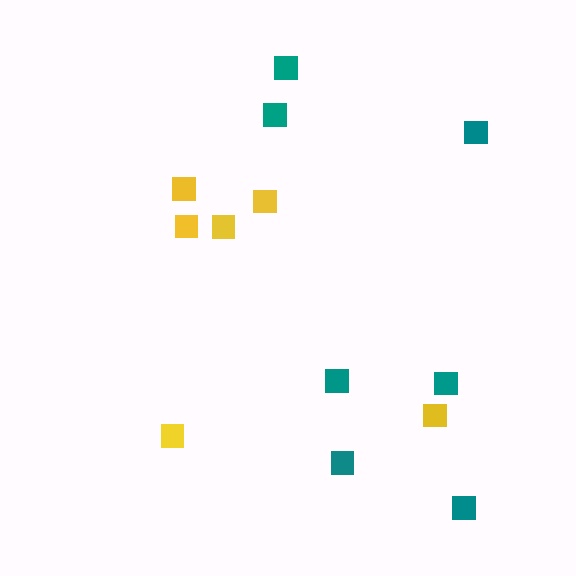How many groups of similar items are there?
There are 2 groups: one group of teal squares (7) and one group of yellow squares (6).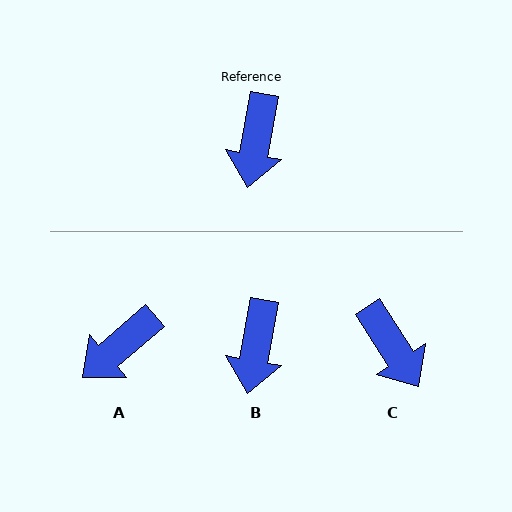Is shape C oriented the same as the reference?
No, it is off by about 42 degrees.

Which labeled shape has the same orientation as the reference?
B.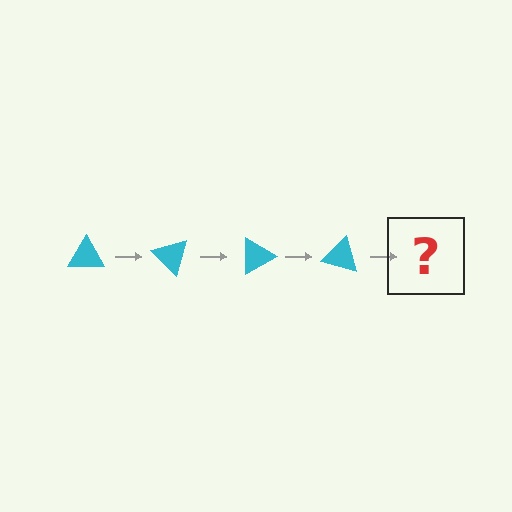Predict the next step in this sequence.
The next step is a cyan triangle rotated 180 degrees.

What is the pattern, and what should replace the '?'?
The pattern is that the triangle rotates 45 degrees each step. The '?' should be a cyan triangle rotated 180 degrees.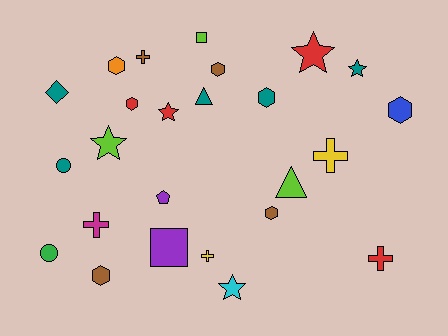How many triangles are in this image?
There are 2 triangles.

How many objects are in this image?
There are 25 objects.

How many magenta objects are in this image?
There is 1 magenta object.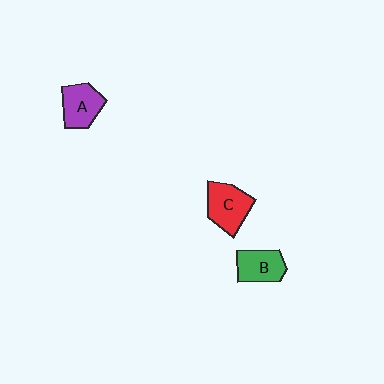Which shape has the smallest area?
Shape B (green).